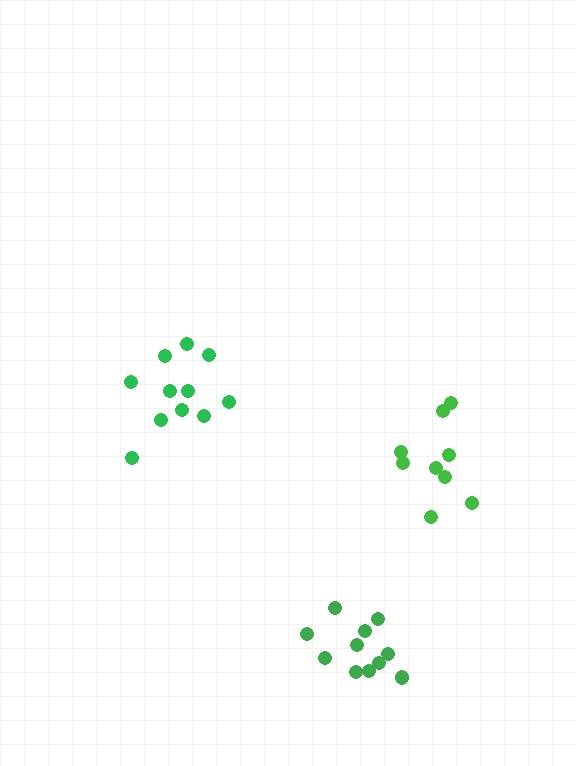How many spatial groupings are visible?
There are 3 spatial groupings.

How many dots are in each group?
Group 1: 11 dots, Group 2: 11 dots, Group 3: 9 dots (31 total).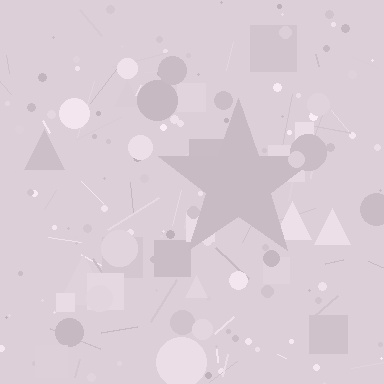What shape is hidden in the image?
A star is hidden in the image.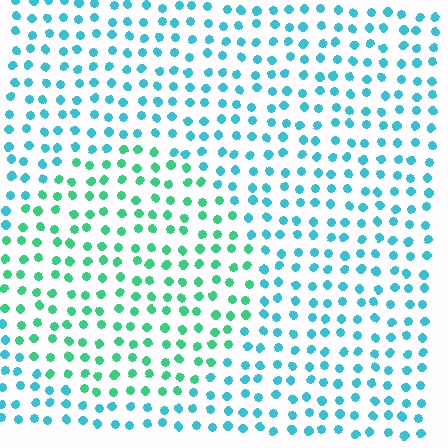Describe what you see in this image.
The image is filled with small cyan elements in a uniform arrangement. A circle-shaped region is visible where the elements are tinted to a slightly different hue, forming a subtle color boundary.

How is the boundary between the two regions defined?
The boundary is defined purely by a slight shift in hue (about 39 degrees). Spacing, size, and orientation are identical on both sides.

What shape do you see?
I see a circle.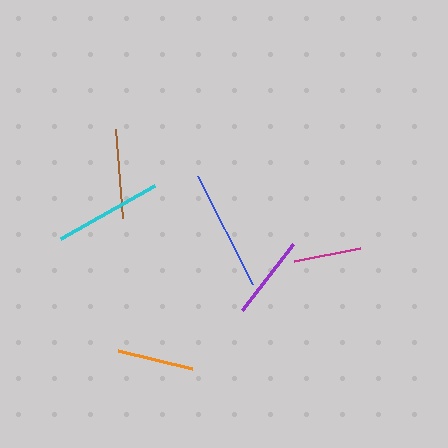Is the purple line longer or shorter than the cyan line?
The cyan line is longer than the purple line.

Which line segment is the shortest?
The magenta line is the shortest at approximately 67 pixels.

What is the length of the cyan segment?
The cyan segment is approximately 108 pixels long.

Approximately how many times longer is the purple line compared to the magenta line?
The purple line is approximately 1.3 times the length of the magenta line.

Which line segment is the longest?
The blue line is the longest at approximately 121 pixels.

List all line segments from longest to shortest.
From longest to shortest: blue, cyan, brown, purple, orange, magenta.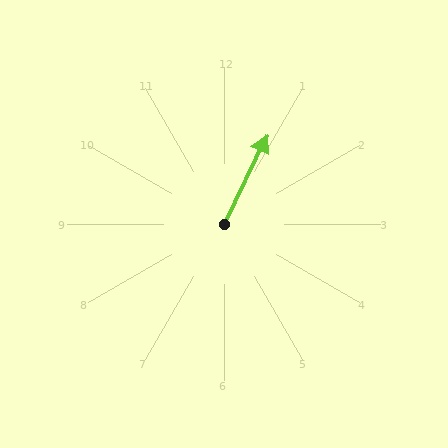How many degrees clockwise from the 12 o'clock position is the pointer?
Approximately 26 degrees.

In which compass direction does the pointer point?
Northeast.